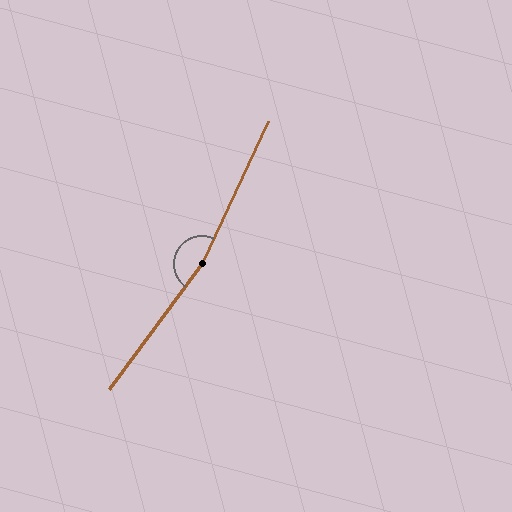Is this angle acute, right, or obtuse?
It is obtuse.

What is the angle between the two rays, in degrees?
Approximately 169 degrees.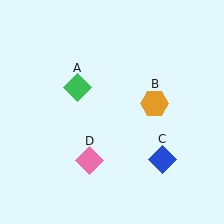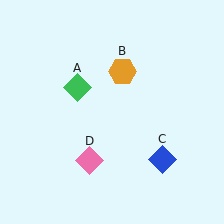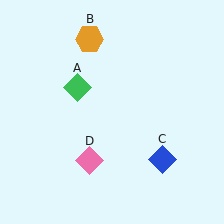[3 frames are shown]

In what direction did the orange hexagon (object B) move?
The orange hexagon (object B) moved up and to the left.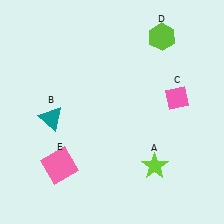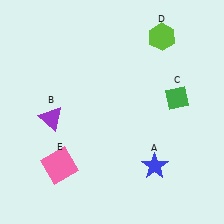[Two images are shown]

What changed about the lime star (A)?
In Image 1, A is lime. In Image 2, it changed to blue.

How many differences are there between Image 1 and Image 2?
There are 3 differences between the two images.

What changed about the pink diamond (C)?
In Image 1, C is pink. In Image 2, it changed to green.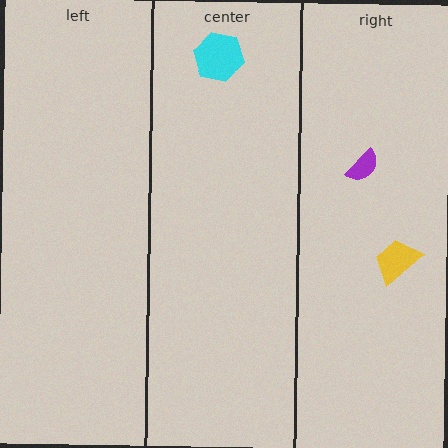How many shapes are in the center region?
1.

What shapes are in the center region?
The cyan hexagon.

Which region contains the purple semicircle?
The right region.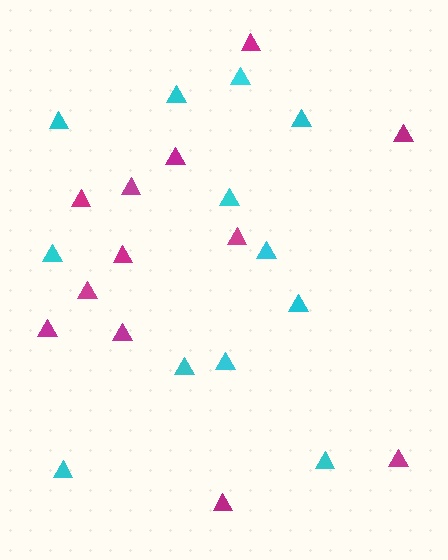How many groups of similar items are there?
There are 2 groups: one group of magenta triangles (12) and one group of cyan triangles (12).